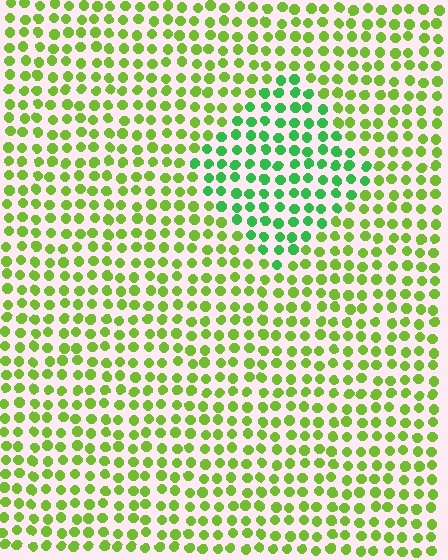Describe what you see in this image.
The image is filled with small lime elements in a uniform arrangement. A diamond-shaped region is visible where the elements are tinted to a slightly different hue, forming a subtle color boundary.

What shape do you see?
I see a diamond.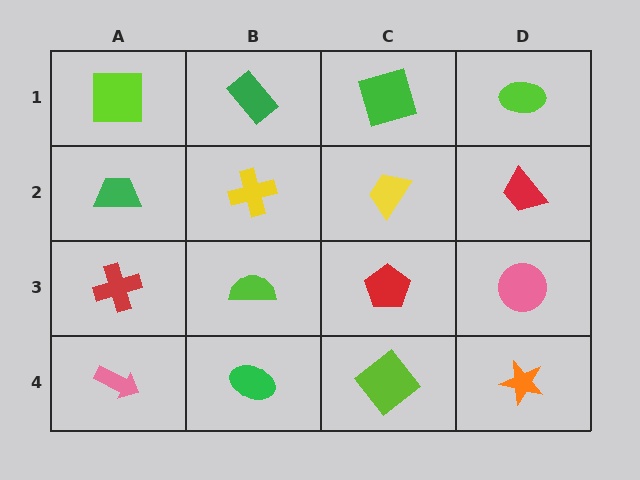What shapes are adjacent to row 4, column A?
A red cross (row 3, column A), a green ellipse (row 4, column B).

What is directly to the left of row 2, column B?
A green trapezoid.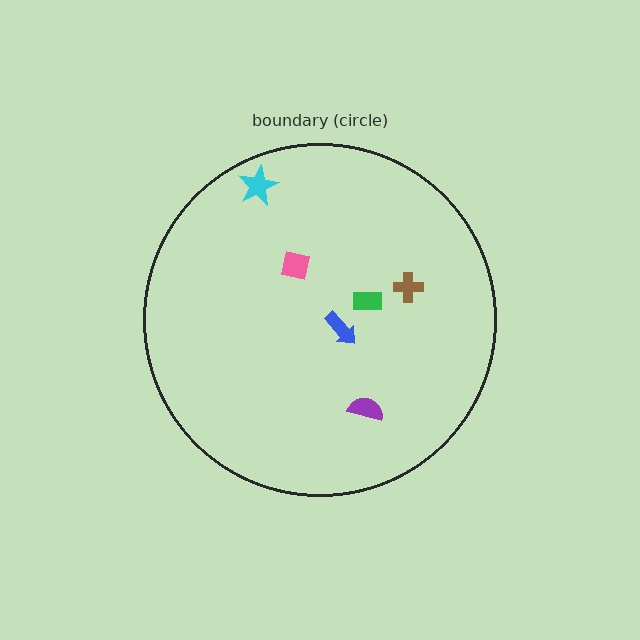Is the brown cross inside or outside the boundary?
Inside.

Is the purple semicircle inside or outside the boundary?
Inside.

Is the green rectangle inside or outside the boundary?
Inside.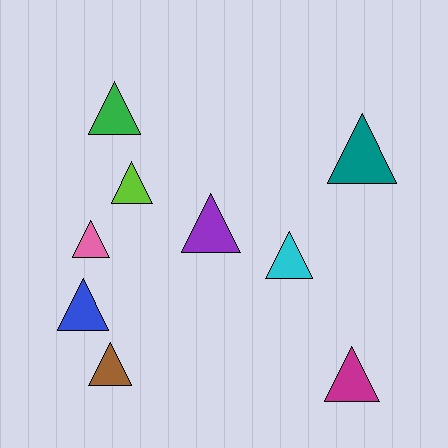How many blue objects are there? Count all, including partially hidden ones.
There is 1 blue object.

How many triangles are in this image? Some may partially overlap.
There are 9 triangles.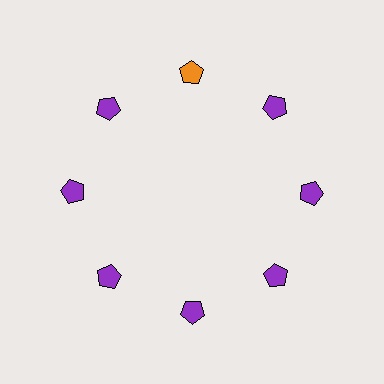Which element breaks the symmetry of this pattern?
The orange pentagon at roughly the 12 o'clock position breaks the symmetry. All other shapes are purple pentagons.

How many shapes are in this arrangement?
There are 8 shapes arranged in a ring pattern.